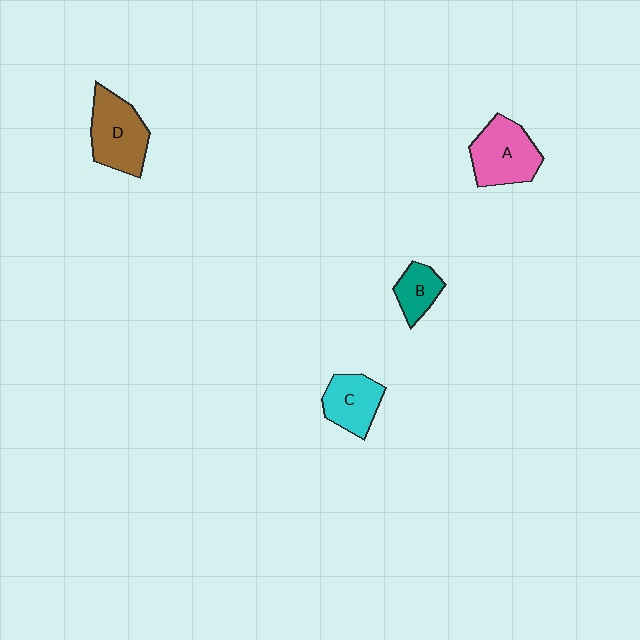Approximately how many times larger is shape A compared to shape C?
Approximately 1.3 times.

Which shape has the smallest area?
Shape B (teal).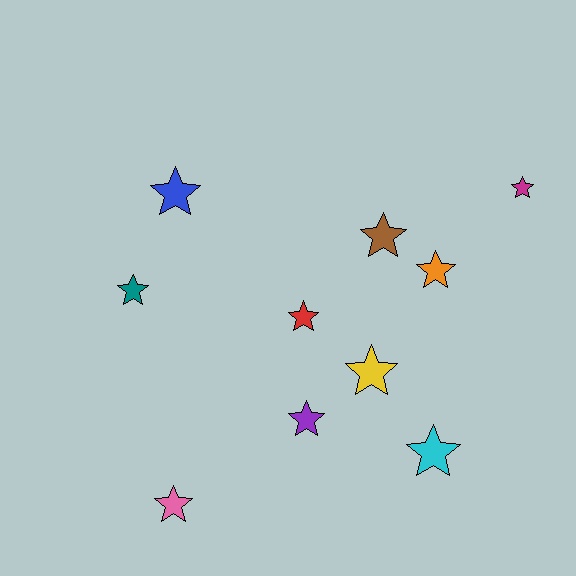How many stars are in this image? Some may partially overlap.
There are 10 stars.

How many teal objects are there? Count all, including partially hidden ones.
There is 1 teal object.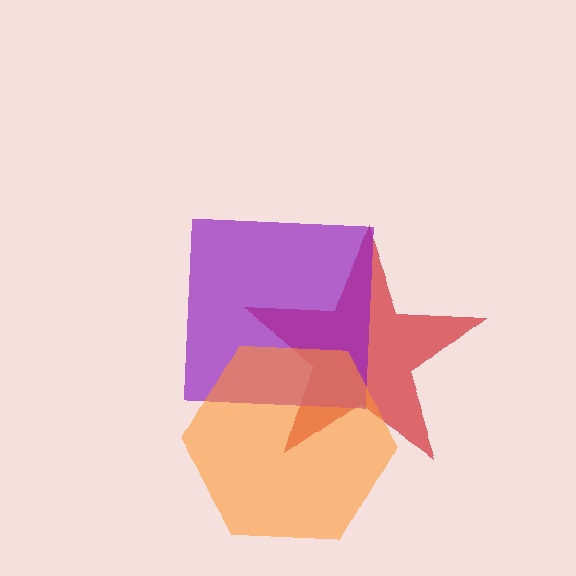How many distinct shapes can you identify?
There are 3 distinct shapes: a red star, a purple square, an orange hexagon.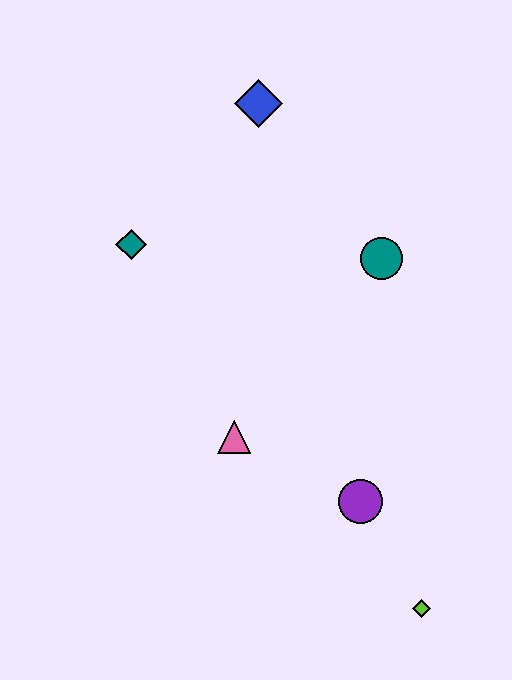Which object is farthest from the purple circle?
The blue diamond is farthest from the purple circle.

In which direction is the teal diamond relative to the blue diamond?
The teal diamond is below the blue diamond.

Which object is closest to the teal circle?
The blue diamond is closest to the teal circle.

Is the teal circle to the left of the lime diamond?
Yes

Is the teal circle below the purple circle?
No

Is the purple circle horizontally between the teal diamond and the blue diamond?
No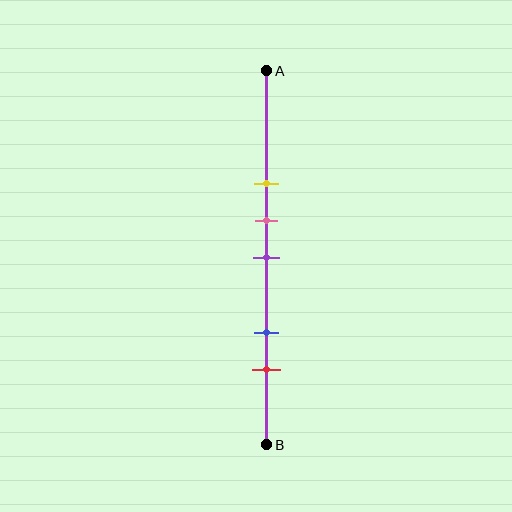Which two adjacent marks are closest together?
The pink and purple marks are the closest adjacent pair.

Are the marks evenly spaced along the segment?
No, the marks are not evenly spaced.